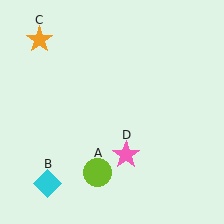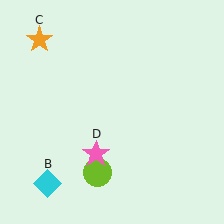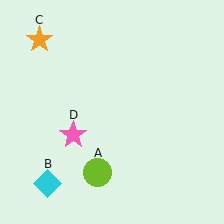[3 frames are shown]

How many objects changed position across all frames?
1 object changed position: pink star (object D).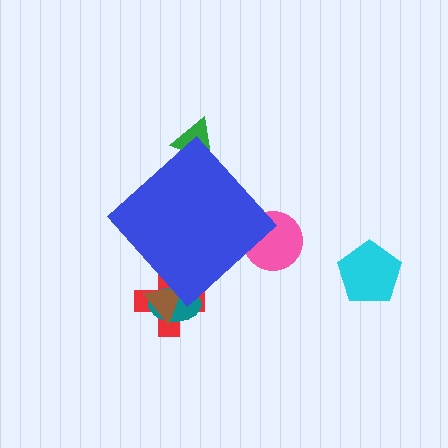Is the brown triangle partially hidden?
Yes, the brown triangle is partially hidden behind the blue diamond.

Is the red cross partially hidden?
Yes, the red cross is partially hidden behind the blue diamond.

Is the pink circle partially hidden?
Yes, the pink circle is partially hidden behind the blue diamond.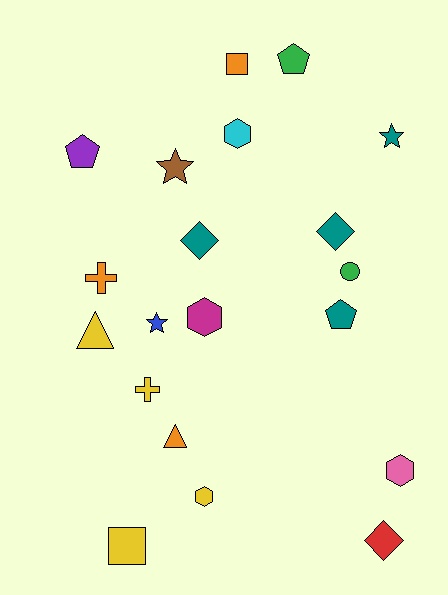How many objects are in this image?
There are 20 objects.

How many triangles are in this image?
There are 2 triangles.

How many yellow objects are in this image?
There are 4 yellow objects.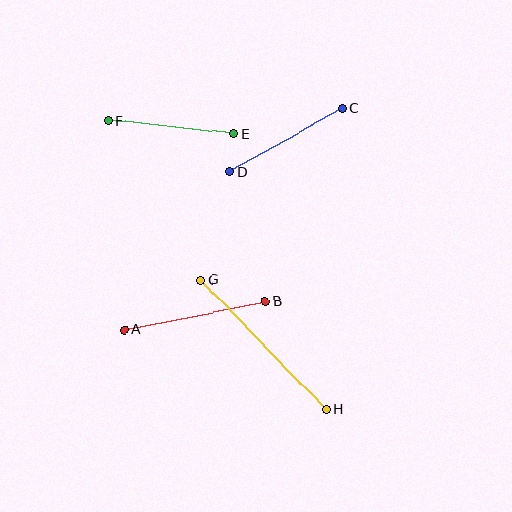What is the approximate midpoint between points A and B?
The midpoint is at approximately (195, 315) pixels.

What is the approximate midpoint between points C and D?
The midpoint is at approximately (286, 140) pixels.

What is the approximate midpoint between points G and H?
The midpoint is at approximately (264, 345) pixels.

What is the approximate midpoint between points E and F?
The midpoint is at approximately (171, 127) pixels.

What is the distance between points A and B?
The distance is approximately 144 pixels.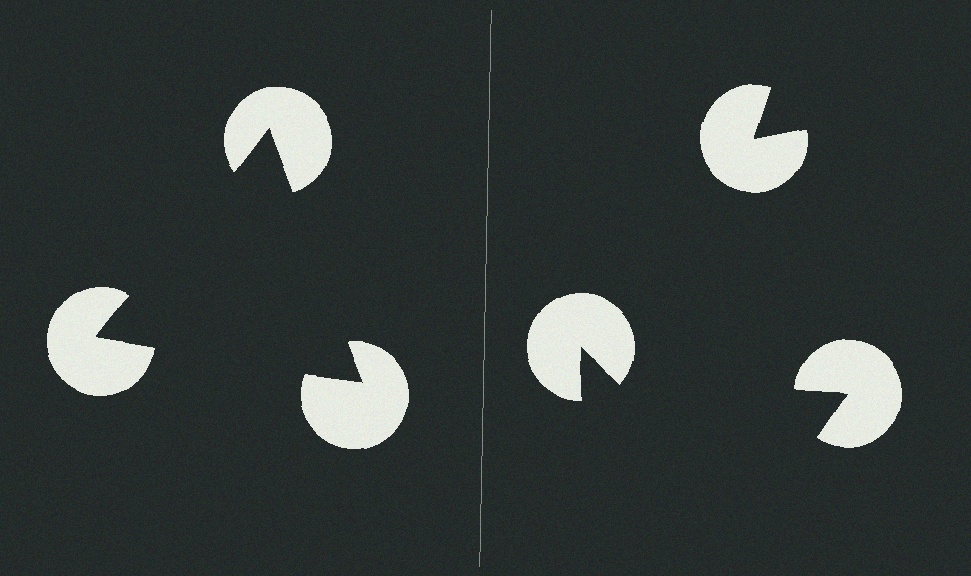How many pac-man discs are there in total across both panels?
6 — 3 on each side.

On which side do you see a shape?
An illusory triangle appears on the left side. On the right side the wedge cuts are rotated, so no coherent shape forms.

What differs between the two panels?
The pac-man discs are positioned identically on both sides; only the wedge orientations differ. On the left they align to a triangle; on the right they are misaligned.